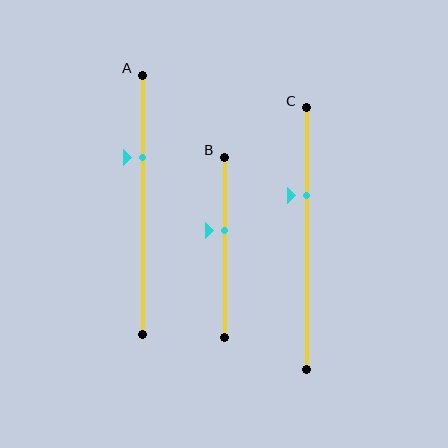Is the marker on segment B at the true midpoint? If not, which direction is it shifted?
No, the marker on segment B is shifted upward by about 9% of the segment length.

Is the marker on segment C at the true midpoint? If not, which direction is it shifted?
No, the marker on segment C is shifted upward by about 16% of the segment length.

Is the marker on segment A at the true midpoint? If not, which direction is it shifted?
No, the marker on segment A is shifted upward by about 18% of the segment length.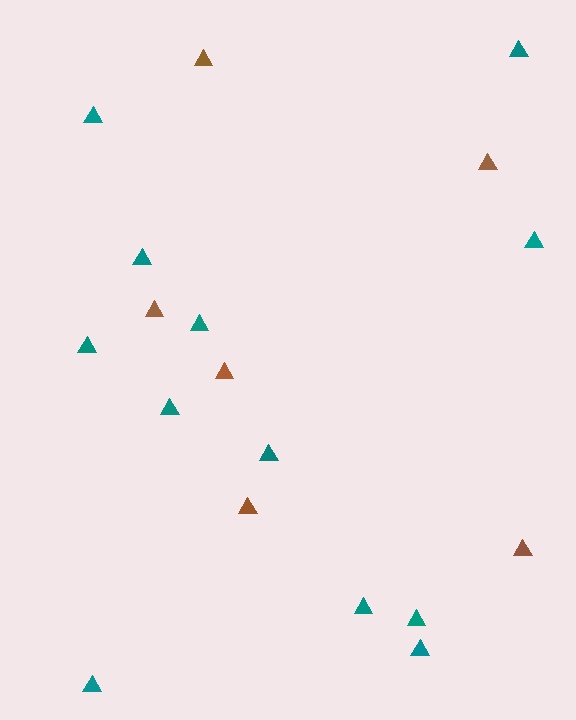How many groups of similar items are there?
There are 2 groups: one group of brown triangles (6) and one group of teal triangles (12).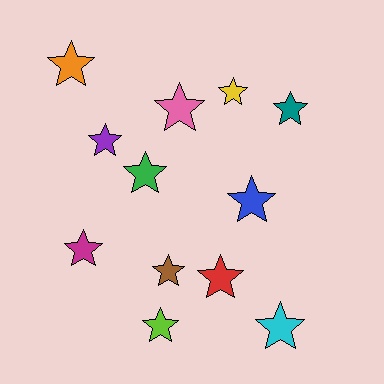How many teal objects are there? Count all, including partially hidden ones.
There is 1 teal object.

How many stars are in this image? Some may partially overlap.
There are 12 stars.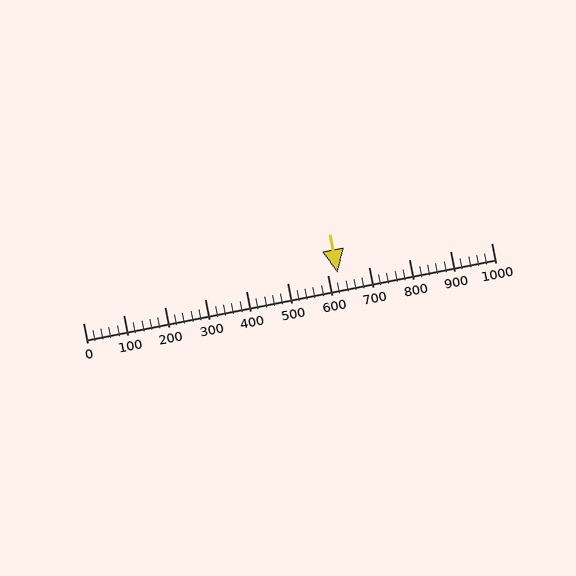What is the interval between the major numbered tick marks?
The major tick marks are spaced 100 units apart.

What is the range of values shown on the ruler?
The ruler shows values from 0 to 1000.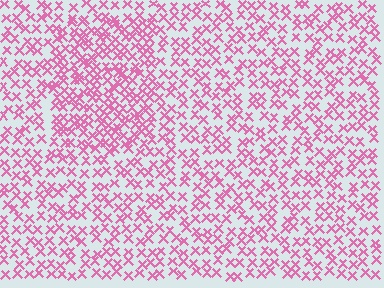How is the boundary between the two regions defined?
The boundary is defined by a change in element density (approximately 1.7x ratio). All elements are the same color, size, and shape.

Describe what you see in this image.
The image contains small pink elements arranged at two different densities. A rectangle-shaped region is visible where the elements are more densely packed than the surrounding area.